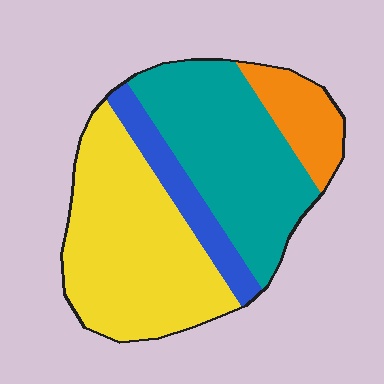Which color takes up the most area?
Yellow, at roughly 40%.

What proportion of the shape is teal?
Teal covers around 35% of the shape.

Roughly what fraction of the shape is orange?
Orange covers 11% of the shape.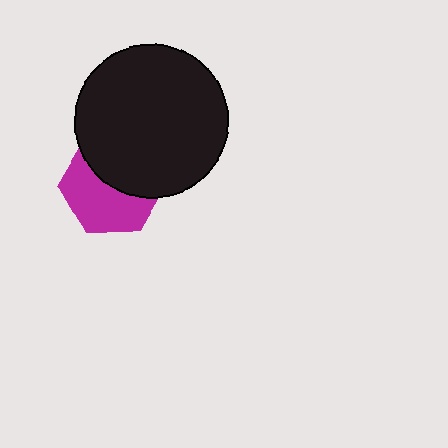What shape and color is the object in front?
The object in front is a black circle.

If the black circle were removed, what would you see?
You would see the complete magenta hexagon.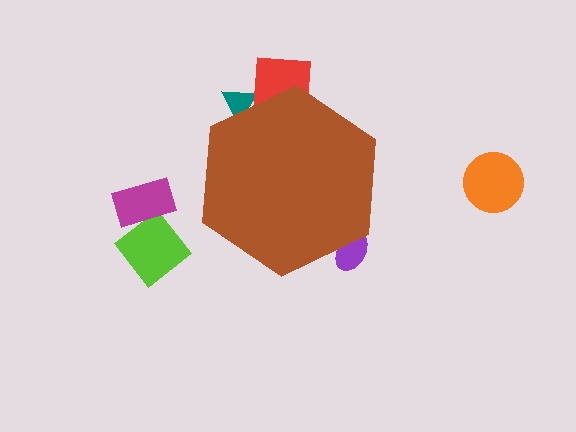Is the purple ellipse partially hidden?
Yes, the purple ellipse is partially hidden behind the brown hexagon.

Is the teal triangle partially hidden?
Yes, the teal triangle is partially hidden behind the brown hexagon.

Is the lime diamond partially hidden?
No, the lime diamond is fully visible.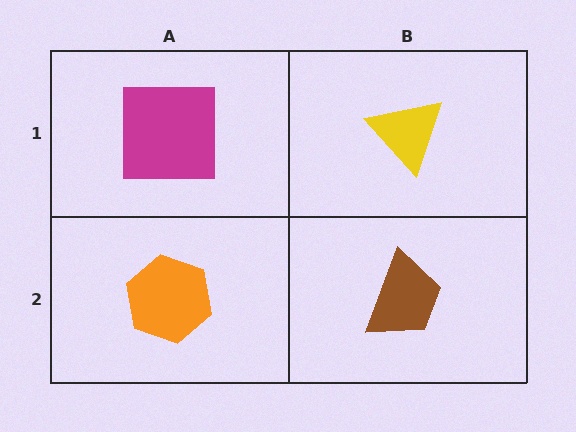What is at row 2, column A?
An orange hexagon.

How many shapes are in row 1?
2 shapes.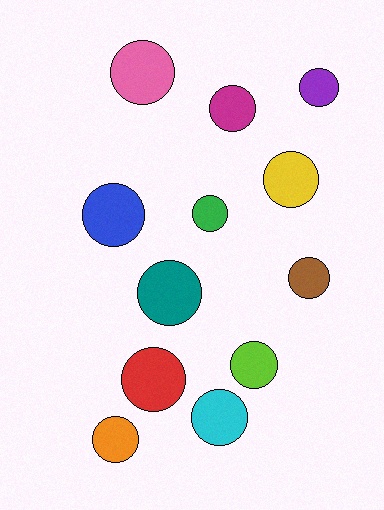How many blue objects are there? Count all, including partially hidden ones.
There is 1 blue object.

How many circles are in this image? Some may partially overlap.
There are 12 circles.